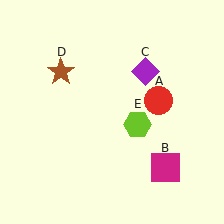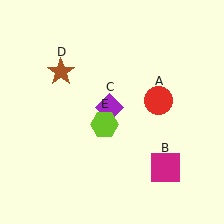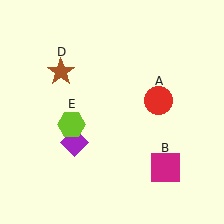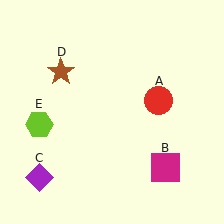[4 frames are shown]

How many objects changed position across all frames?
2 objects changed position: purple diamond (object C), lime hexagon (object E).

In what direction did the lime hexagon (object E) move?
The lime hexagon (object E) moved left.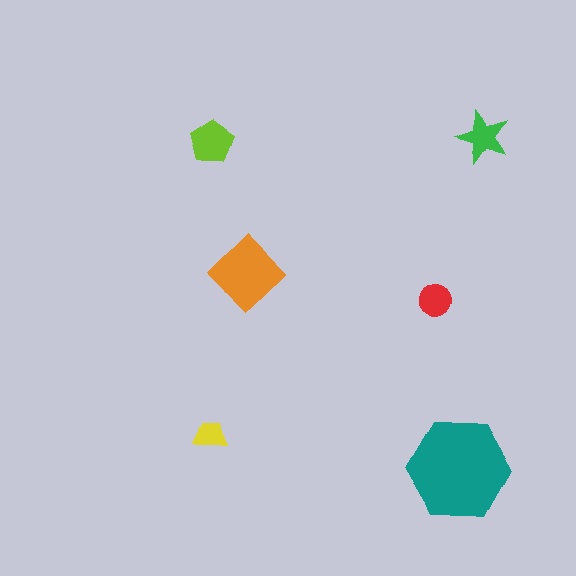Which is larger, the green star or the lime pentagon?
The lime pentagon.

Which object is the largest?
The teal hexagon.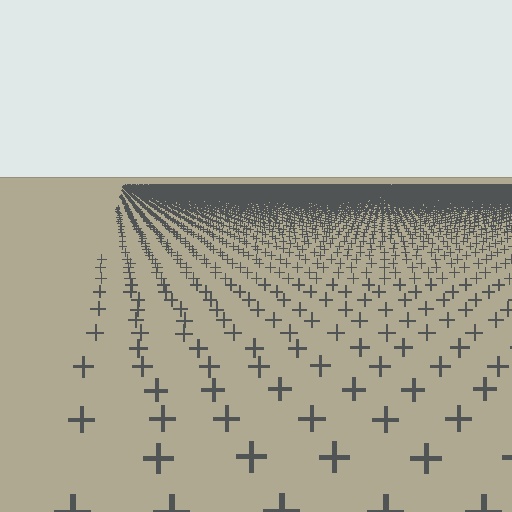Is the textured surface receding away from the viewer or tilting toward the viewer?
The surface is receding away from the viewer. Texture elements get smaller and denser toward the top.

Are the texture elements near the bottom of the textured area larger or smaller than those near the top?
Larger. Near the bottom, elements are closer to the viewer and appear at a bigger on-screen size.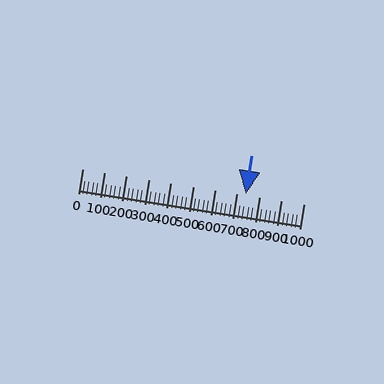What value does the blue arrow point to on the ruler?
The blue arrow points to approximately 740.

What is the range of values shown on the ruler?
The ruler shows values from 0 to 1000.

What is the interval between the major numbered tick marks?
The major tick marks are spaced 100 units apart.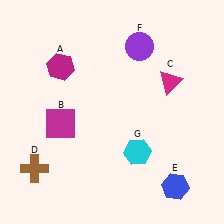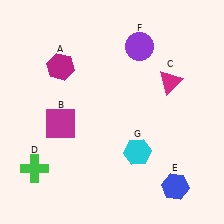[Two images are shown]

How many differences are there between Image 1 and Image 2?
There is 1 difference between the two images.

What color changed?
The cross (D) changed from brown in Image 1 to green in Image 2.